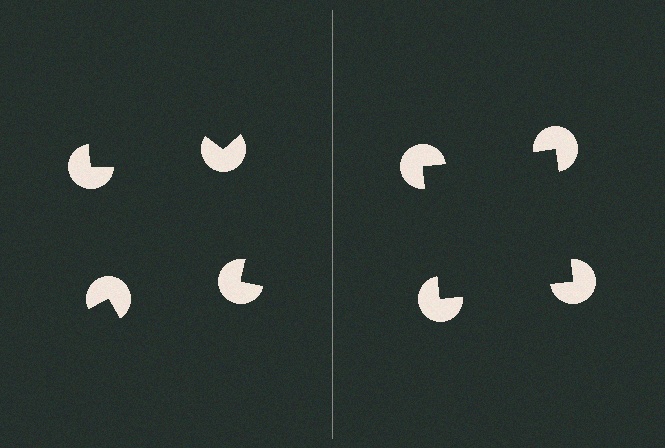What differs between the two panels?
The pac-man discs are positioned identically on both sides; only the wedge orientations differ. On the right they align to a square; on the left they are misaligned.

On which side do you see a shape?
An illusory square appears on the right side. On the left side the wedge cuts are rotated, so no coherent shape forms.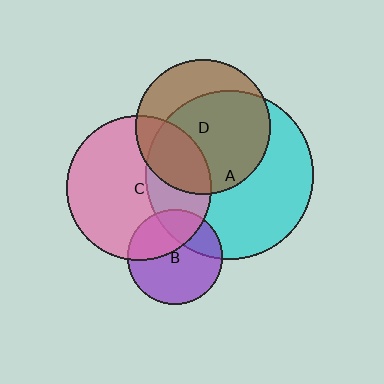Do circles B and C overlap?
Yes.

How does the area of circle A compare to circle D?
Approximately 1.6 times.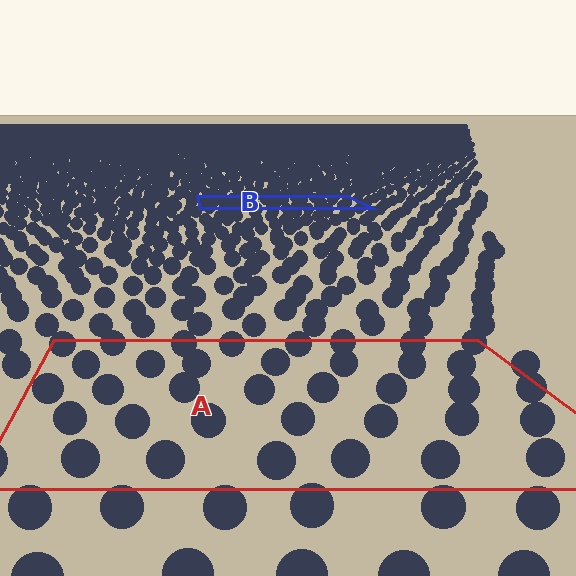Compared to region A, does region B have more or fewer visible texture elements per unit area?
Region B has more texture elements per unit area — they are packed more densely because it is farther away.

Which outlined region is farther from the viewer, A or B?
Region B is farther from the viewer — the texture elements inside it appear smaller and more densely packed.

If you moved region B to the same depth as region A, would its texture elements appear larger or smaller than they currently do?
They would appear larger. At a closer depth, the same texture elements are projected at a bigger on-screen size.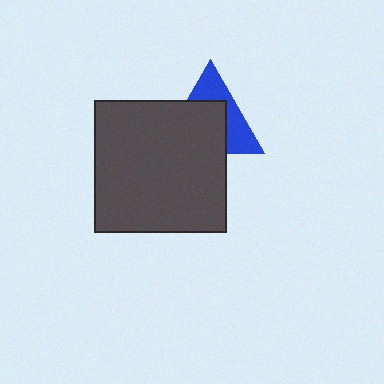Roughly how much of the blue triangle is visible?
A small part of it is visible (roughly 42%).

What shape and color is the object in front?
The object in front is a dark gray square.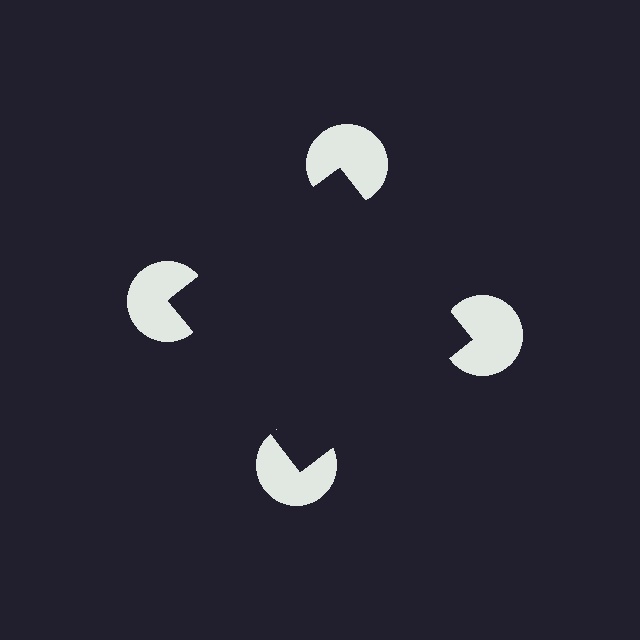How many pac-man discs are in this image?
There are 4 — one at each vertex of the illusory square.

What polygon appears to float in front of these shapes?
An illusory square — its edges are inferred from the aligned wedge cuts in the pac-man discs, not physically drawn.